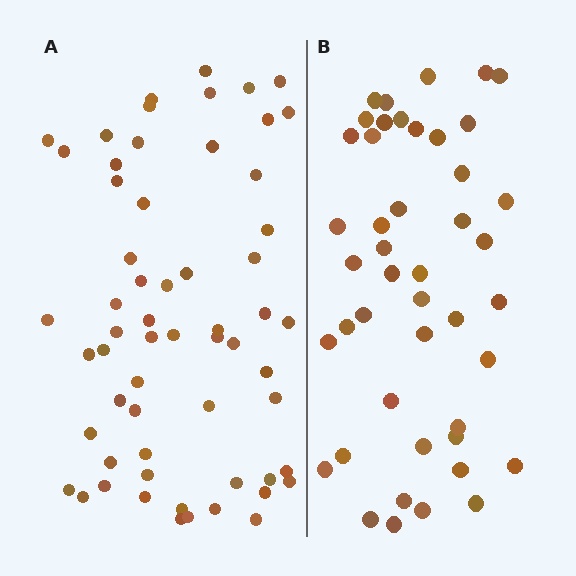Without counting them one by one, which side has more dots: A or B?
Region A (the left region) has more dots.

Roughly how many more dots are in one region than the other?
Region A has approximately 15 more dots than region B.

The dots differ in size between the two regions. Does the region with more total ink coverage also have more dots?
No. Region B has more total ink coverage because its dots are larger, but region A actually contains more individual dots. Total area can be misleading — the number of items is what matters here.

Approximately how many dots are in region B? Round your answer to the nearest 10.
About 40 dots. (The exact count is 45, which rounds to 40.)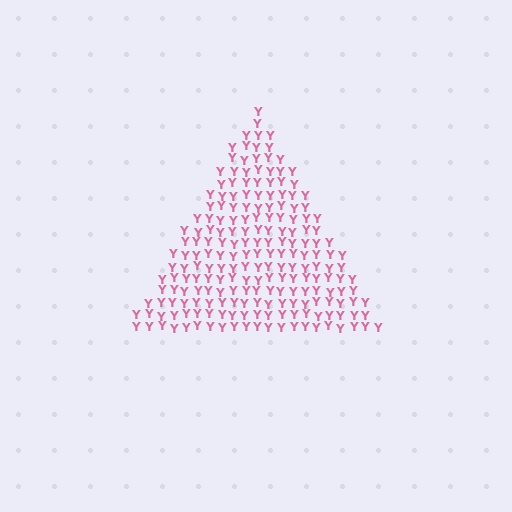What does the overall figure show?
The overall figure shows a triangle.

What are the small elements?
The small elements are letter Y's.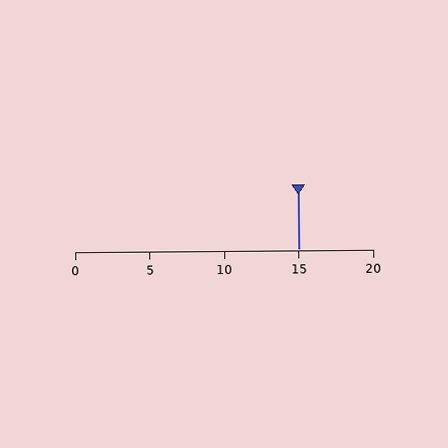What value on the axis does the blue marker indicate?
The marker indicates approximately 15.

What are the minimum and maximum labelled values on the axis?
The axis runs from 0 to 20.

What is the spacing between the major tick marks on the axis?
The major ticks are spaced 5 apart.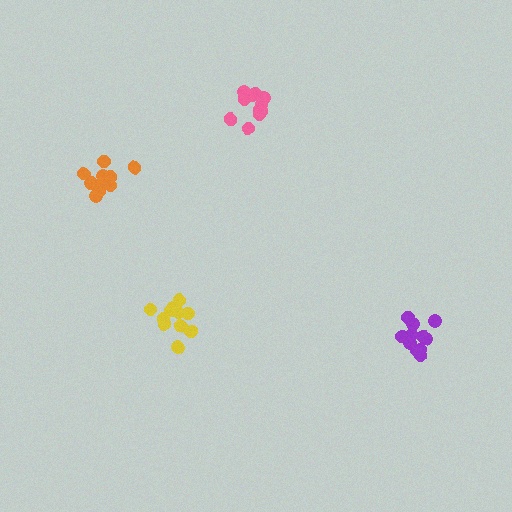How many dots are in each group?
Group 1: 11 dots, Group 2: 10 dots, Group 3: 11 dots, Group 4: 11 dots (43 total).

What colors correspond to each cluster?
The clusters are colored: pink, orange, yellow, purple.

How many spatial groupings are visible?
There are 4 spatial groupings.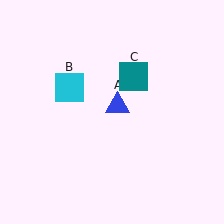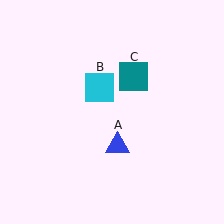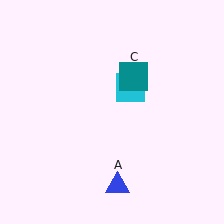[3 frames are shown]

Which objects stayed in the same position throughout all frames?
Teal square (object C) remained stationary.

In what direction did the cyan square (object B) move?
The cyan square (object B) moved right.